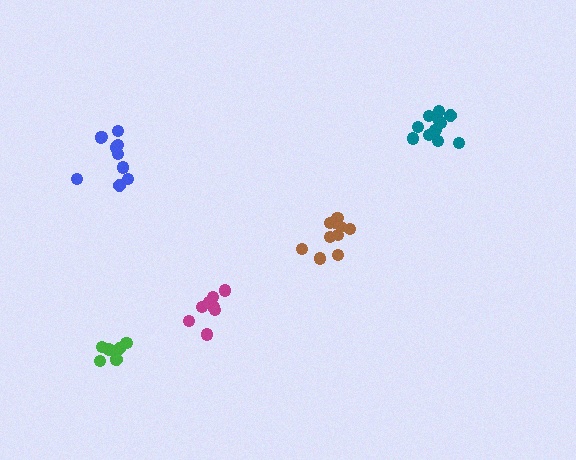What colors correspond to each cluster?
The clusters are colored: brown, blue, magenta, green, teal.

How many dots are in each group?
Group 1: 10 dots, Group 2: 10 dots, Group 3: 8 dots, Group 4: 8 dots, Group 5: 11 dots (47 total).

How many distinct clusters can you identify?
There are 5 distinct clusters.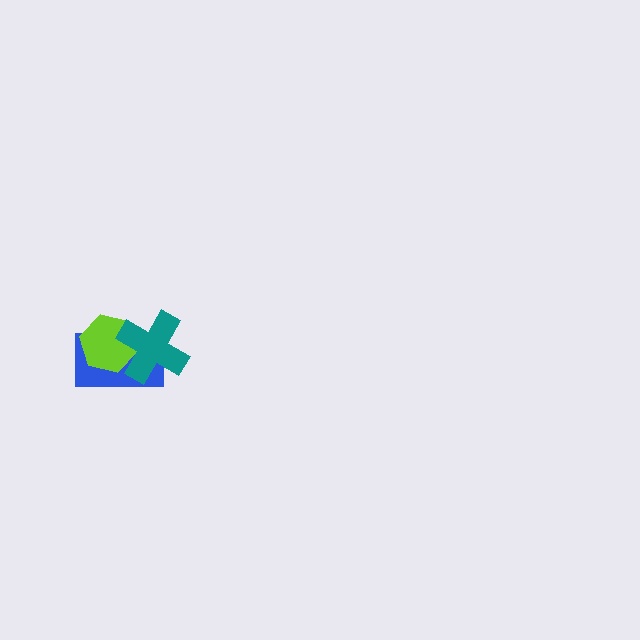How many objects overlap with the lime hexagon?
2 objects overlap with the lime hexagon.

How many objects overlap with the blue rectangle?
2 objects overlap with the blue rectangle.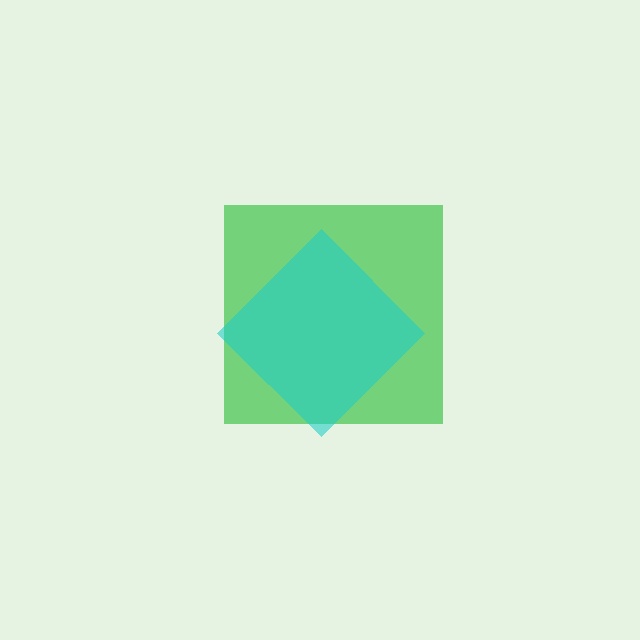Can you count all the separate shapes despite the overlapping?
Yes, there are 2 separate shapes.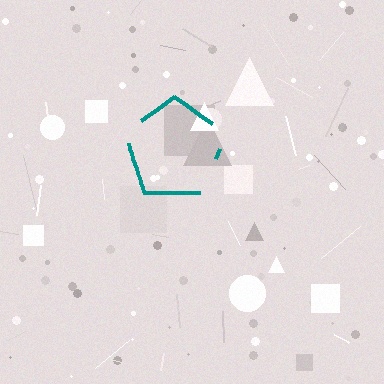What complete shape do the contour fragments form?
The contour fragments form a pentagon.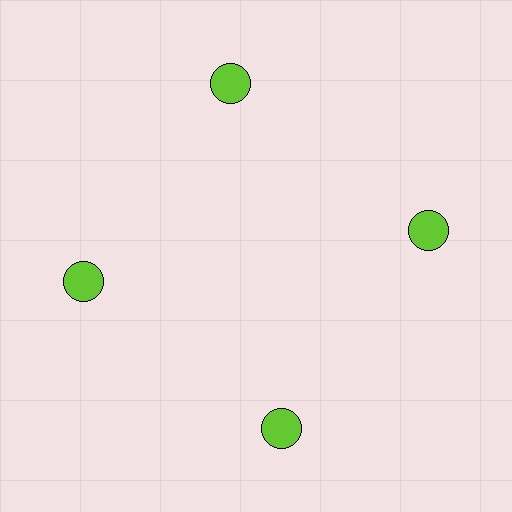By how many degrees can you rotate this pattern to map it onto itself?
The pattern maps onto itself every 90 degrees of rotation.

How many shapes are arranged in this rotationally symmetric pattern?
There are 4 shapes, arranged in 4 groups of 1.